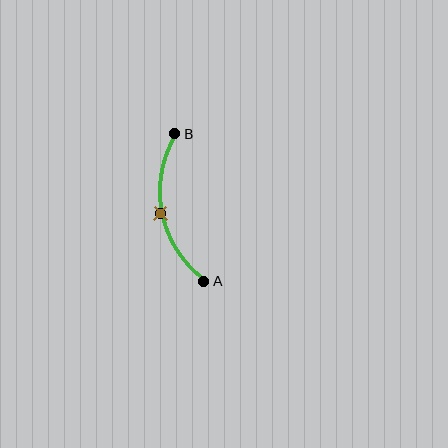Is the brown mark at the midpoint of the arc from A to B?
Yes. The brown mark lies on the arc at equal arc-length from both A and B — it is the arc midpoint.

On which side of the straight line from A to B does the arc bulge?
The arc bulges to the left of the straight line connecting A and B.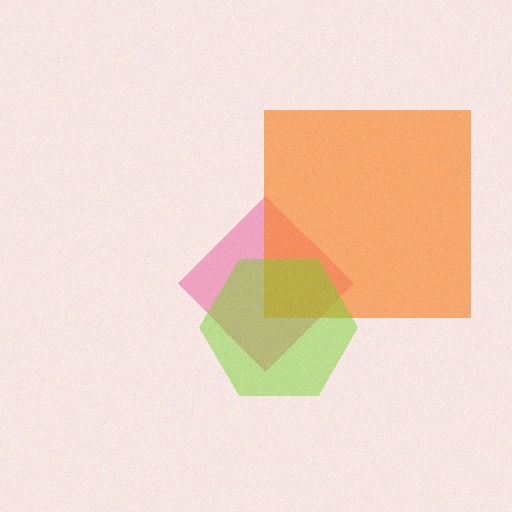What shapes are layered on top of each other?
The layered shapes are: a pink diamond, an orange square, a lime hexagon.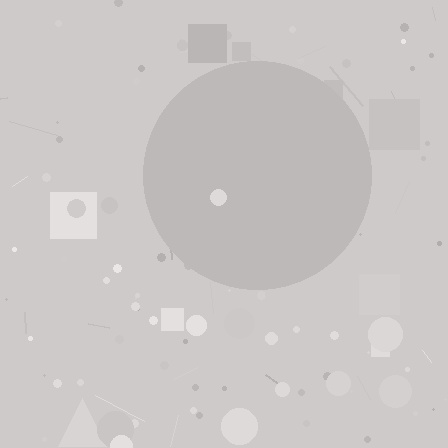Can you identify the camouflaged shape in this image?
The camouflaged shape is a circle.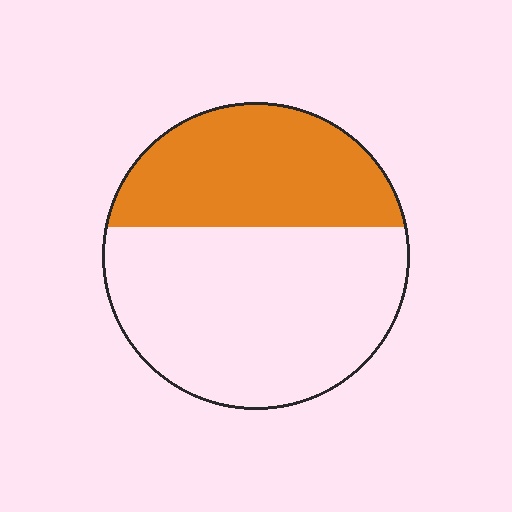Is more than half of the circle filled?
No.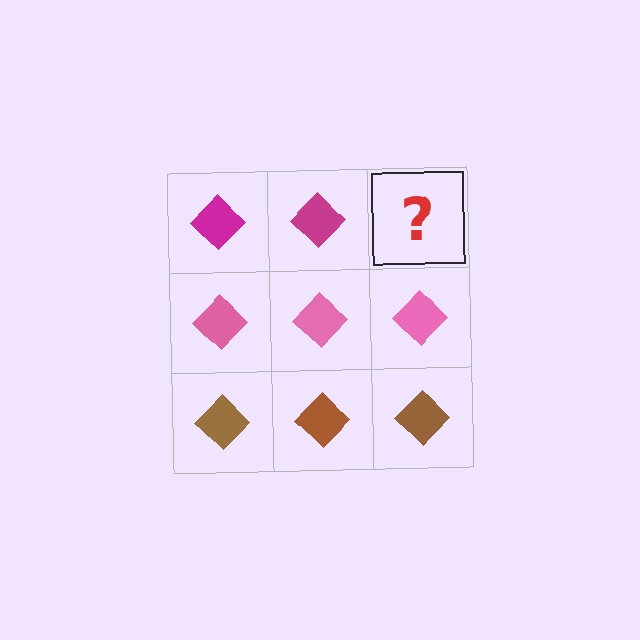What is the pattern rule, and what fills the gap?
The rule is that each row has a consistent color. The gap should be filled with a magenta diamond.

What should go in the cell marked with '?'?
The missing cell should contain a magenta diamond.